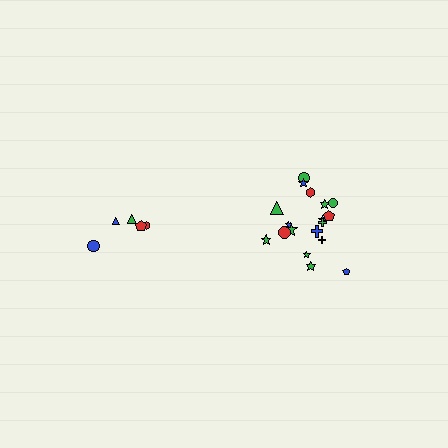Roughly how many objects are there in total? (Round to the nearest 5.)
Roughly 25 objects in total.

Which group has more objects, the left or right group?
The right group.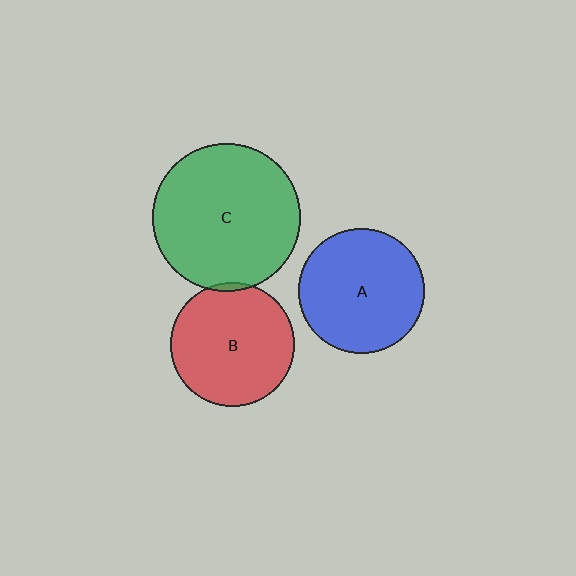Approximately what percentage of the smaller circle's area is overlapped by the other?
Approximately 5%.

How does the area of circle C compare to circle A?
Approximately 1.4 times.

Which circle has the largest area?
Circle C (green).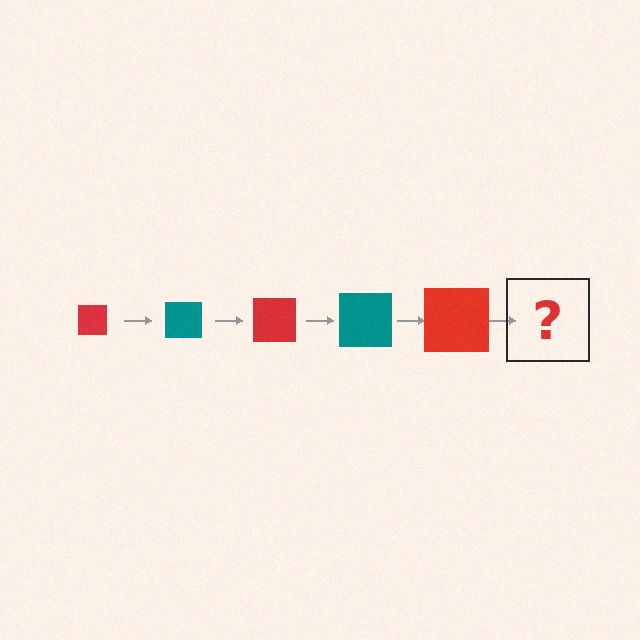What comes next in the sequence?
The next element should be a teal square, larger than the previous one.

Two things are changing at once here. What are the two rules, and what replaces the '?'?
The two rules are that the square grows larger each step and the color cycles through red and teal. The '?' should be a teal square, larger than the previous one.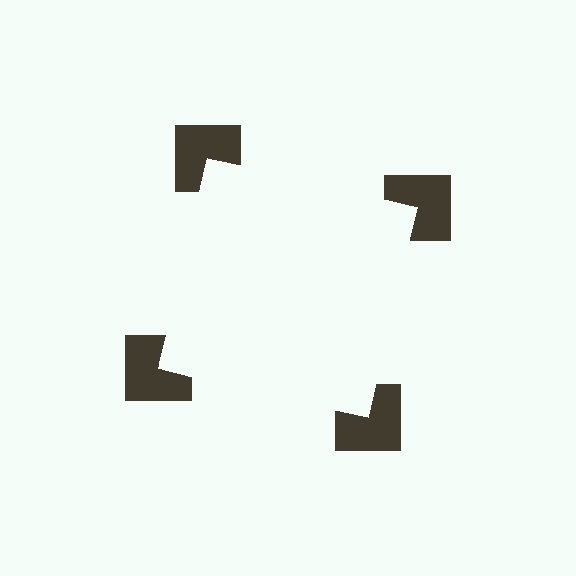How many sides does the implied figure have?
4 sides.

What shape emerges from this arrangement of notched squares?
An illusory square — its edges are inferred from the aligned wedge cuts in the notched squares, not physically drawn.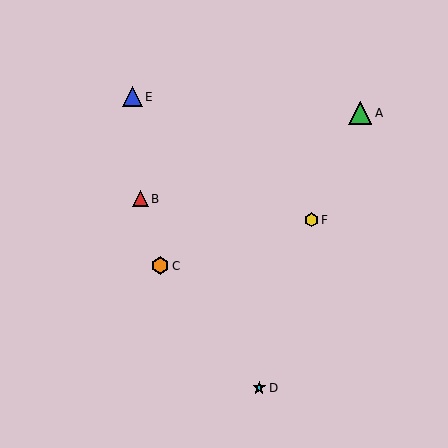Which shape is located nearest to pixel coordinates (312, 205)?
The yellow hexagon (labeled F) at (311, 220) is nearest to that location.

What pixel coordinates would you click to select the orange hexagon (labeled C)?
Click at (160, 266) to select the orange hexagon C.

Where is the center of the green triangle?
The center of the green triangle is at (360, 113).